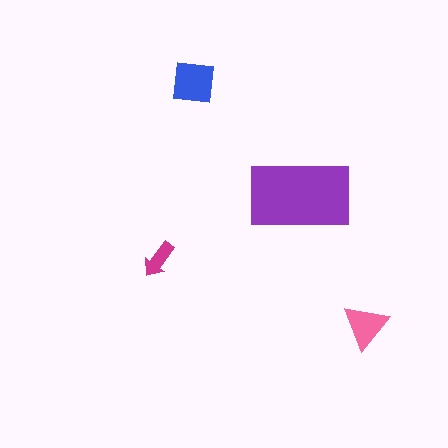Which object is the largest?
The purple rectangle.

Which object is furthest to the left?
The magenta arrow is leftmost.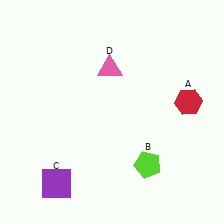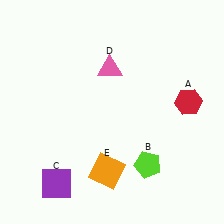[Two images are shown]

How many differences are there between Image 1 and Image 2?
There is 1 difference between the two images.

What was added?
An orange square (E) was added in Image 2.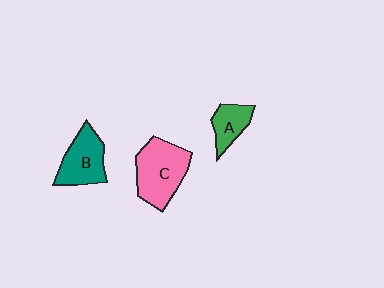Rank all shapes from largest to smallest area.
From largest to smallest: C (pink), B (teal), A (green).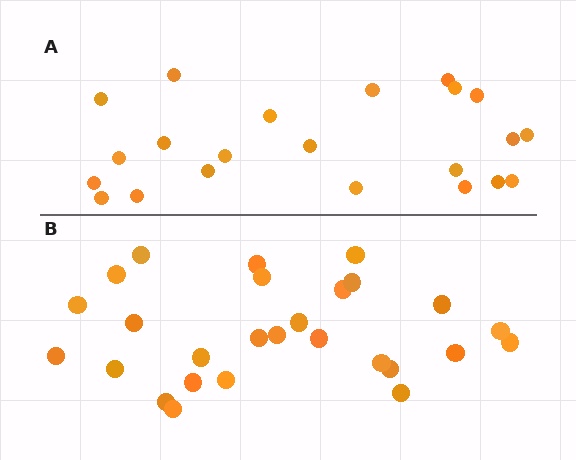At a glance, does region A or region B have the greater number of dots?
Region B (the bottom region) has more dots.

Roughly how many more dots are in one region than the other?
Region B has about 5 more dots than region A.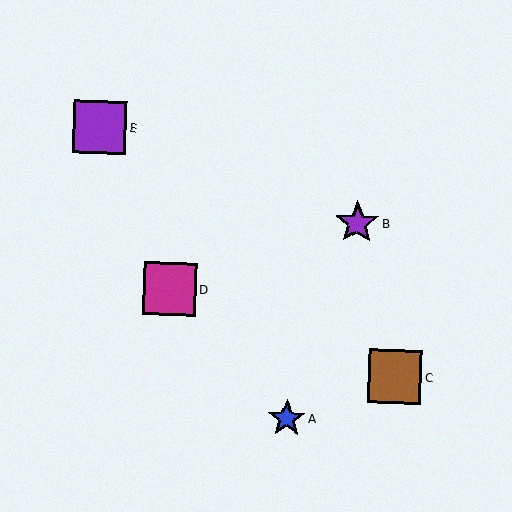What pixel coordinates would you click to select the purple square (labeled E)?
Click at (100, 127) to select the purple square E.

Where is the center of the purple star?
The center of the purple star is at (357, 223).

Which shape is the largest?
The purple square (labeled E) is the largest.